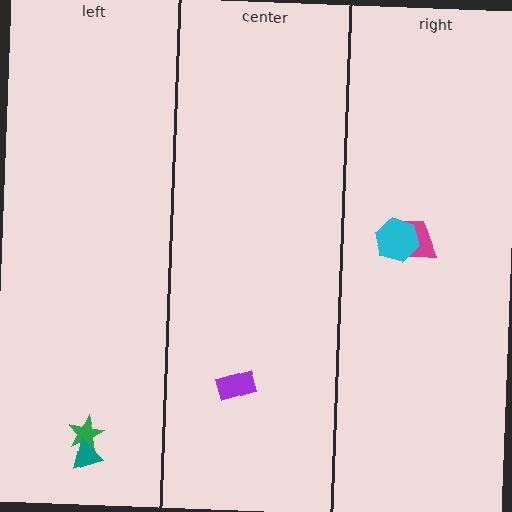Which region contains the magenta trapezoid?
The right region.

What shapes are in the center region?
The purple rectangle.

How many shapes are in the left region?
2.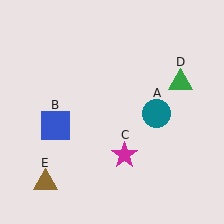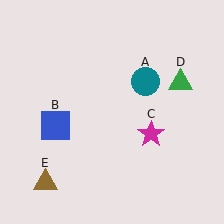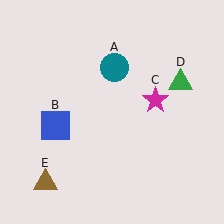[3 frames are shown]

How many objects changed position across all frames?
2 objects changed position: teal circle (object A), magenta star (object C).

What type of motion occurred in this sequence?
The teal circle (object A), magenta star (object C) rotated counterclockwise around the center of the scene.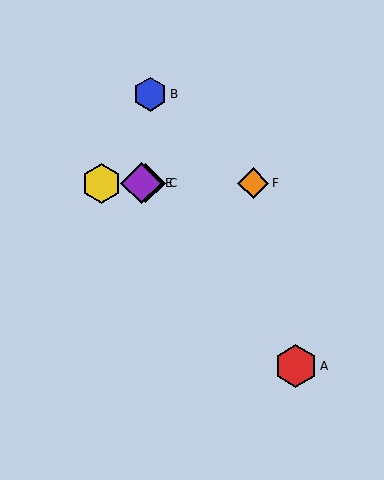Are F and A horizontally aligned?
No, F is at y≈183 and A is at y≈366.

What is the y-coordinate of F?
Object F is at y≈183.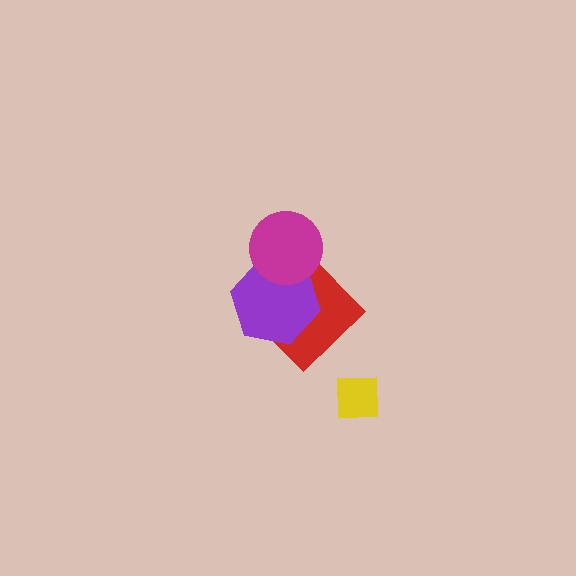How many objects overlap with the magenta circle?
2 objects overlap with the magenta circle.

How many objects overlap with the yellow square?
0 objects overlap with the yellow square.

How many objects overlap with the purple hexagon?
2 objects overlap with the purple hexagon.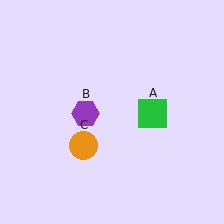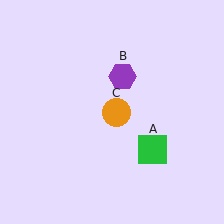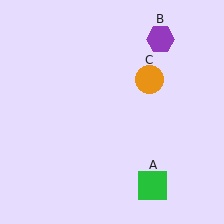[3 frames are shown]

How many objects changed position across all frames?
3 objects changed position: green square (object A), purple hexagon (object B), orange circle (object C).